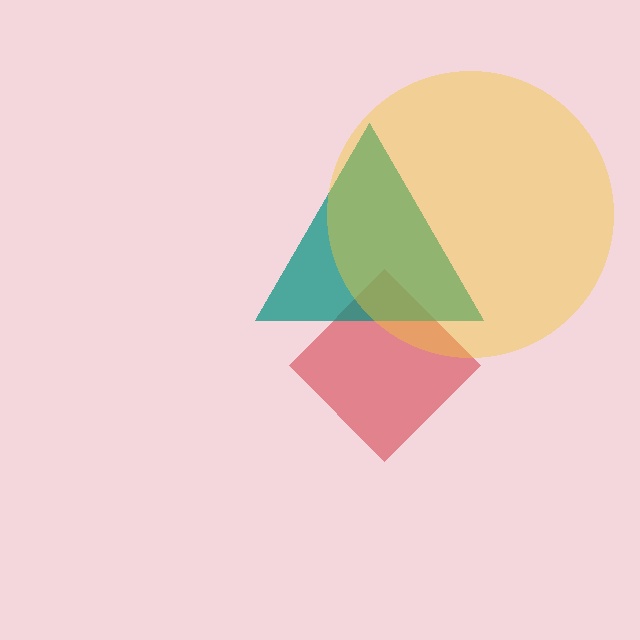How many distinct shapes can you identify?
There are 3 distinct shapes: a red diamond, a teal triangle, a yellow circle.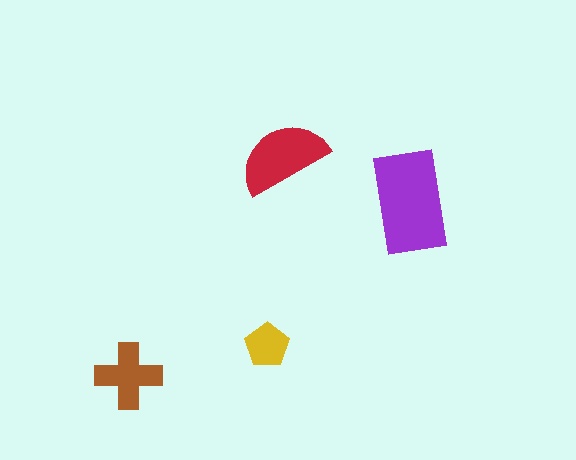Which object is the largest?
The purple rectangle.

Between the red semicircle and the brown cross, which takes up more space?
The red semicircle.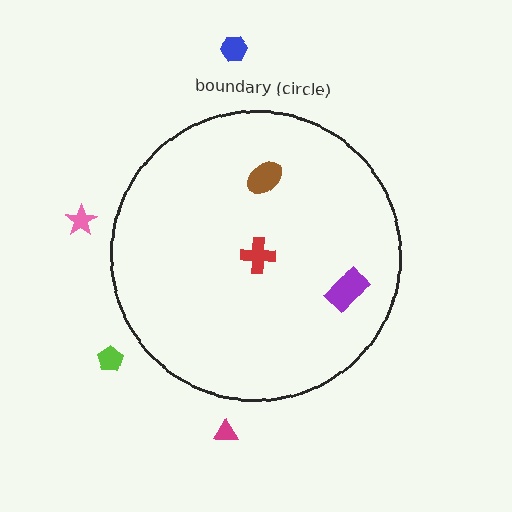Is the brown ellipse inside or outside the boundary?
Inside.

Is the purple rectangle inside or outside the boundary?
Inside.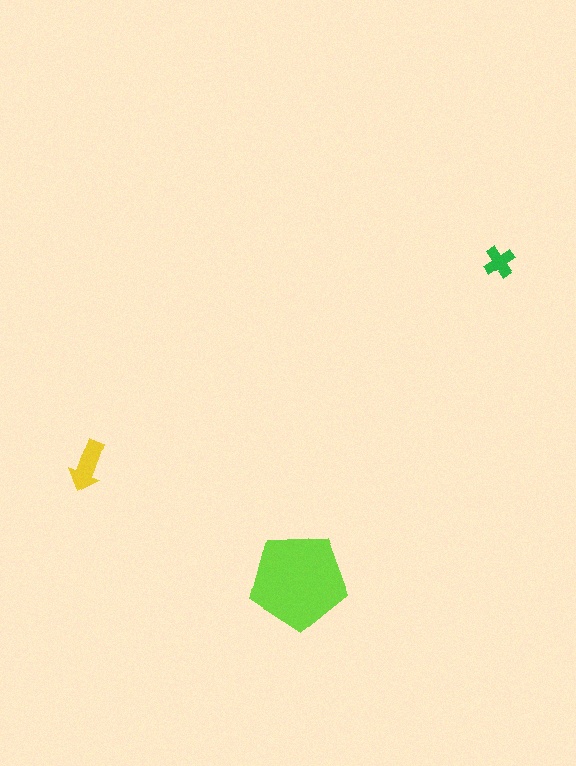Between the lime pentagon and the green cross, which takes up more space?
The lime pentagon.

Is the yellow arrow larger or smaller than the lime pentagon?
Smaller.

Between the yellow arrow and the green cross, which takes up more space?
The yellow arrow.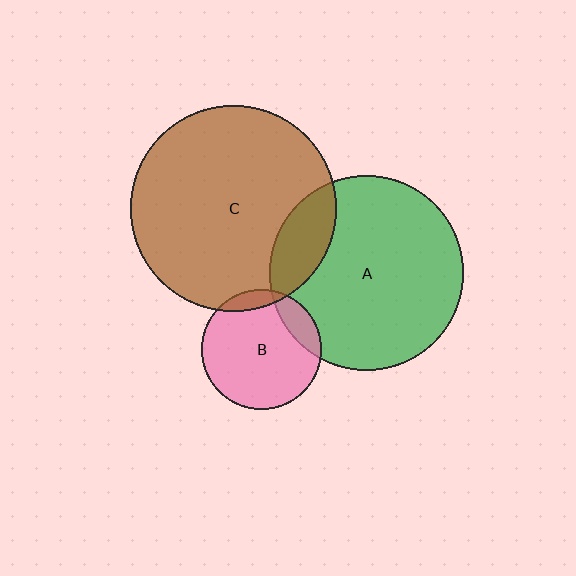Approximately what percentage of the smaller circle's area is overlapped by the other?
Approximately 15%.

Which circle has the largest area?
Circle C (brown).